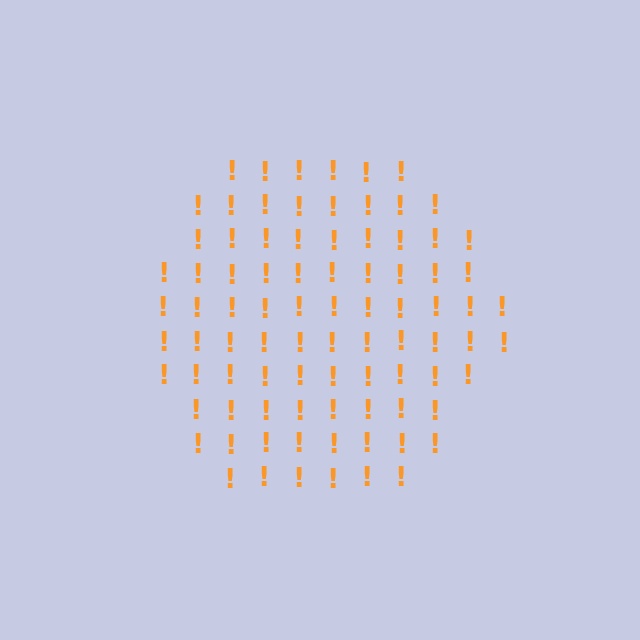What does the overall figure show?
The overall figure shows a hexagon.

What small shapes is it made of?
It is made of small exclamation marks.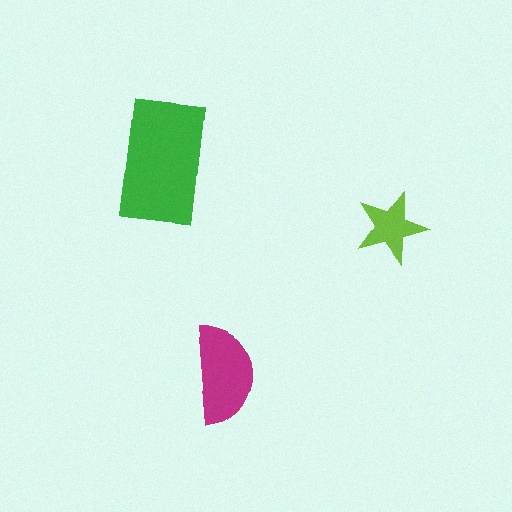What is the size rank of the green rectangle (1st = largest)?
1st.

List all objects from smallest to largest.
The lime star, the magenta semicircle, the green rectangle.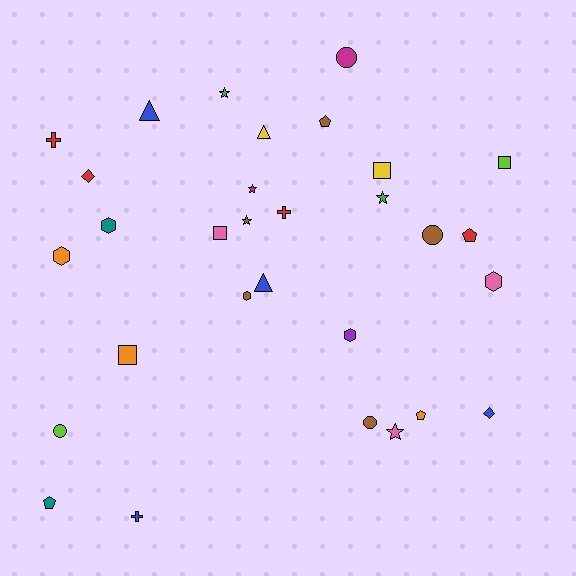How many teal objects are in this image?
There are 2 teal objects.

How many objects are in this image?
There are 30 objects.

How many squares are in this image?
There are 4 squares.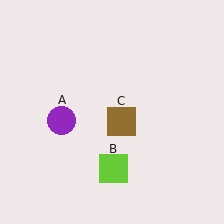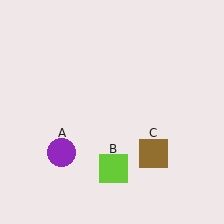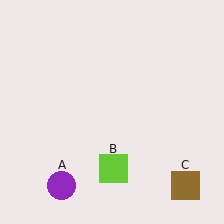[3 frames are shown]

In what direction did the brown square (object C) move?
The brown square (object C) moved down and to the right.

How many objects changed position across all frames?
2 objects changed position: purple circle (object A), brown square (object C).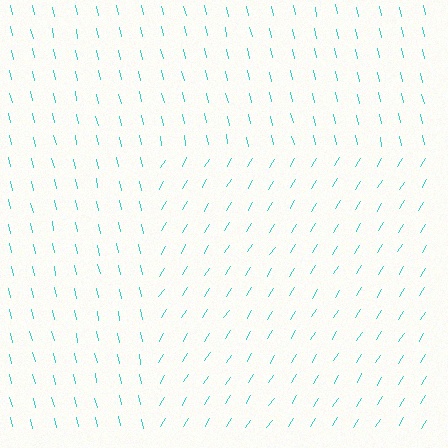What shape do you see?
I see a rectangle.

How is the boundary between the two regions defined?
The boundary is defined purely by a change in line orientation (approximately 45 degrees difference). All lines are the same color and thickness.